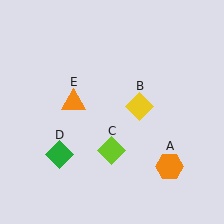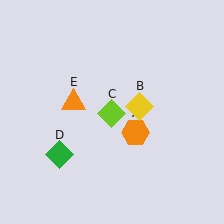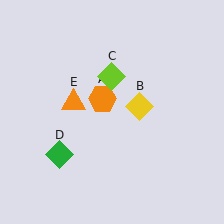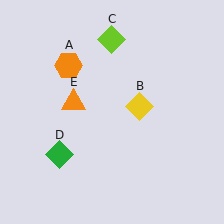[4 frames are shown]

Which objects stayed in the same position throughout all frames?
Yellow diamond (object B) and green diamond (object D) and orange triangle (object E) remained stationary.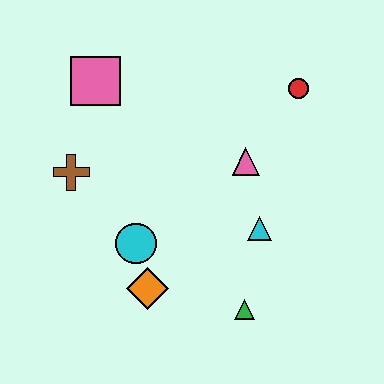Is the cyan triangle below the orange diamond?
No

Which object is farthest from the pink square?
The green triangle is farthest from the pink square.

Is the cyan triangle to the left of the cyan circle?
No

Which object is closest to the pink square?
The brown cross is closest to the pink square.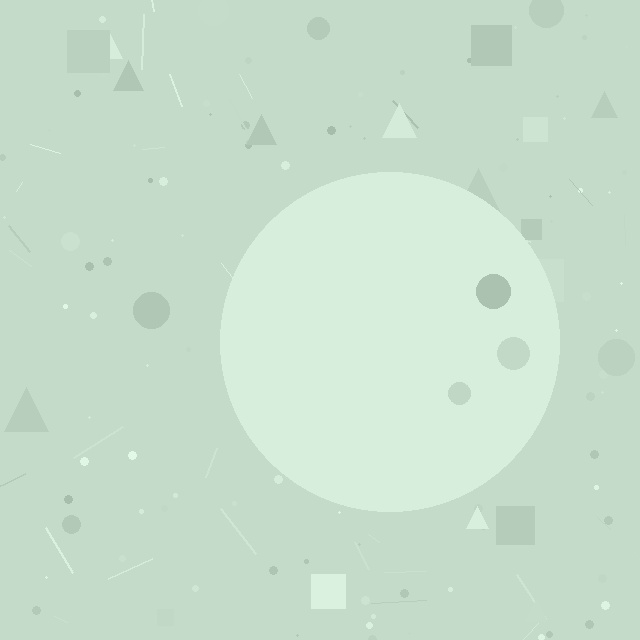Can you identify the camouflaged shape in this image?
The camouflaged shape is a circle.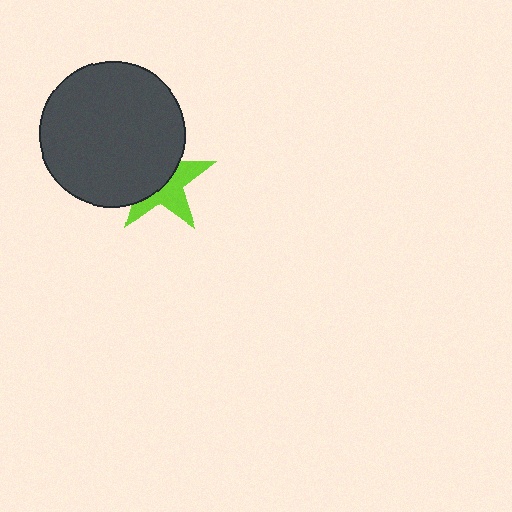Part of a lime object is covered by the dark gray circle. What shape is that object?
It is a star.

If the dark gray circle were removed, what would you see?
You would see the complete lime star.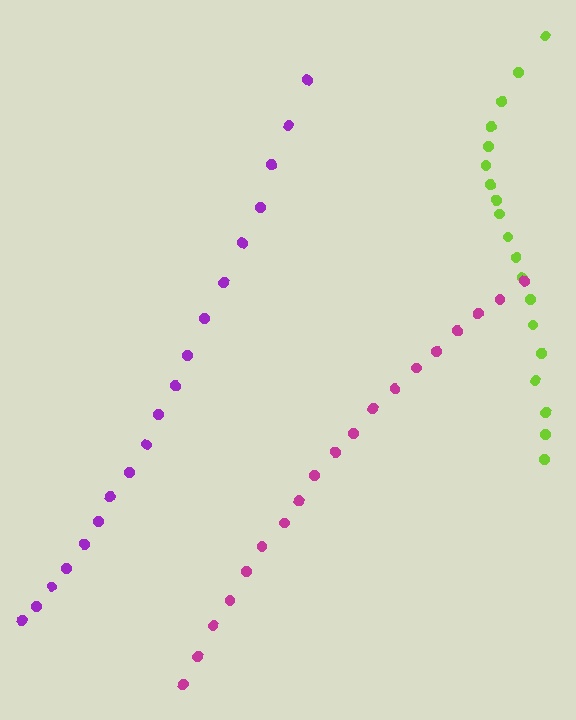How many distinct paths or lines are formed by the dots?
There are 3 distinct paths.